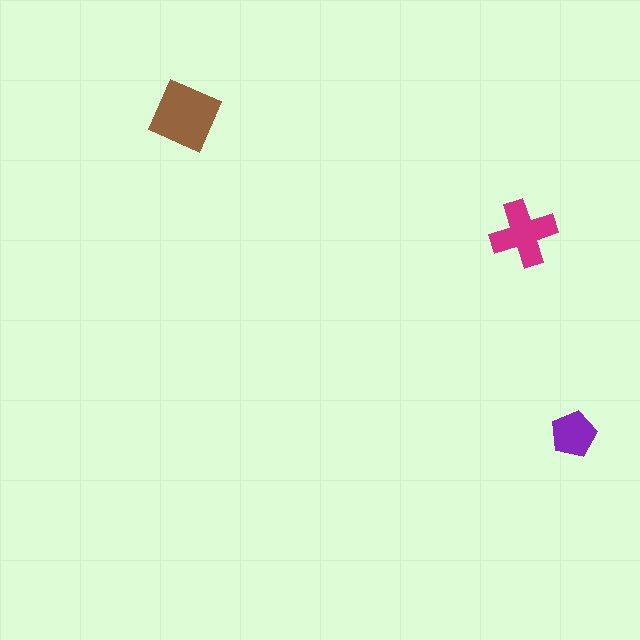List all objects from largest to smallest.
The brown square, the magenta cross, the purple pentagon.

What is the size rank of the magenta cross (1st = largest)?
2nd.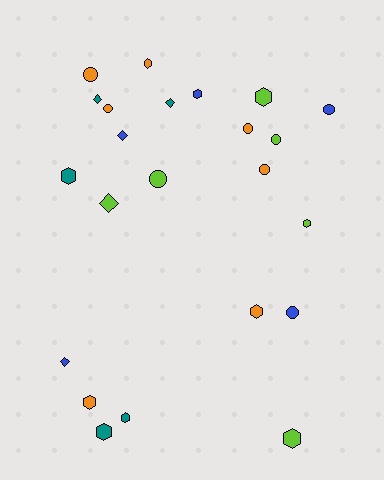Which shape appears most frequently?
Hexagon, with 10 objects.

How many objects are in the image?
There are 23 objects.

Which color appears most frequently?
Orange, with 7 objects.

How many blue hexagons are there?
There is 1 blue hexagon.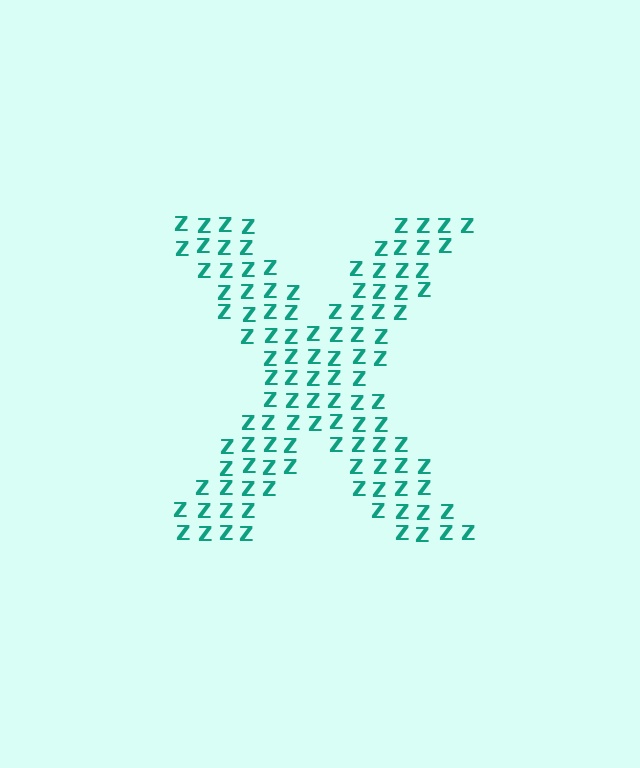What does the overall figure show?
The overall figure shows the letter X.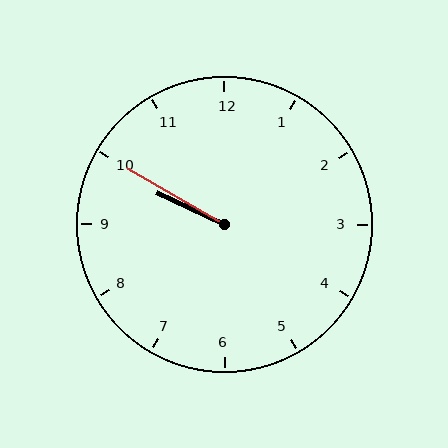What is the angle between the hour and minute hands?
Approximately 5 degrees.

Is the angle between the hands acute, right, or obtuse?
It is acute.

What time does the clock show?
9:50.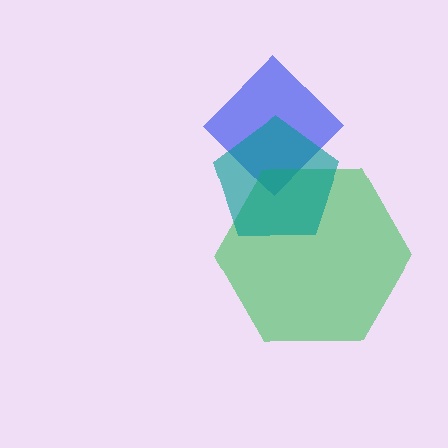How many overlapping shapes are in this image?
There are 3 overlapping shapes in the image.